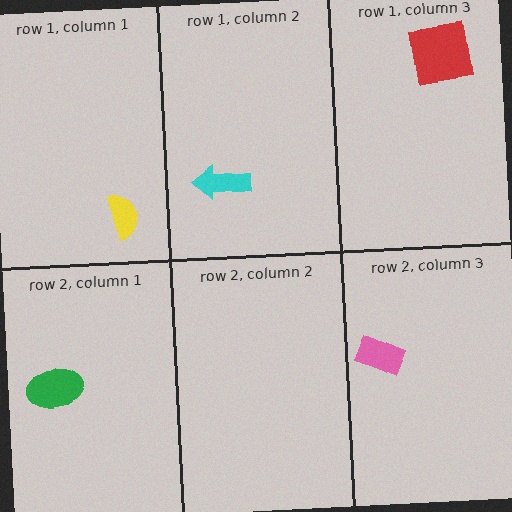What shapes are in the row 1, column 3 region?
The red square.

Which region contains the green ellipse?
The row 2, column 1 region.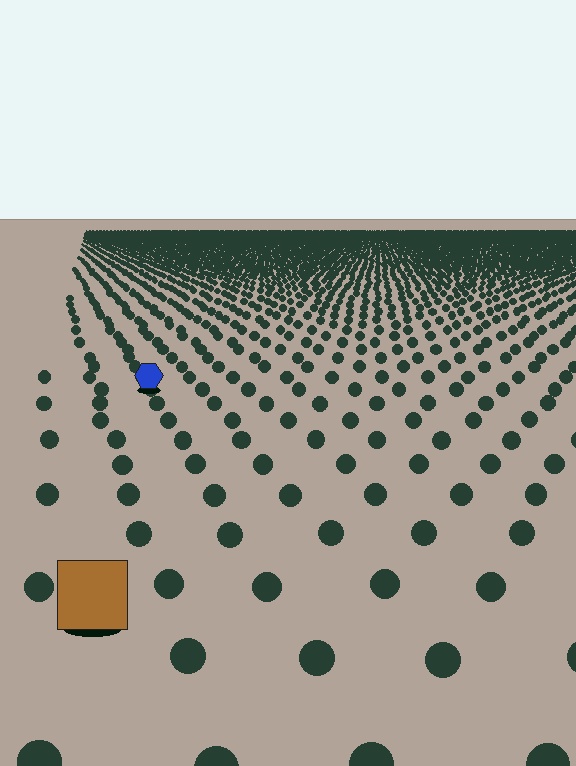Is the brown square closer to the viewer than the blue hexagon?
Yes. The brown square is closer — you can tell from the texture gradient: the ground texture is coarser near it.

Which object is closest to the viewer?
The brown square is closest. The texture marks near it are larger and more spread out.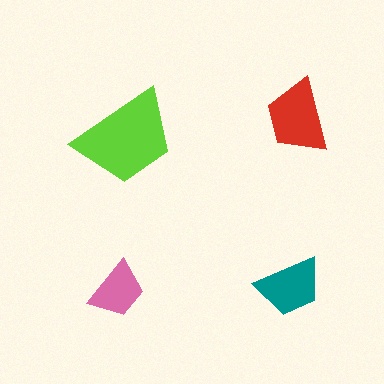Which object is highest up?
The red trapezoid is topmost.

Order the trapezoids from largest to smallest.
the lime one, the red one, the teal one, the pink one.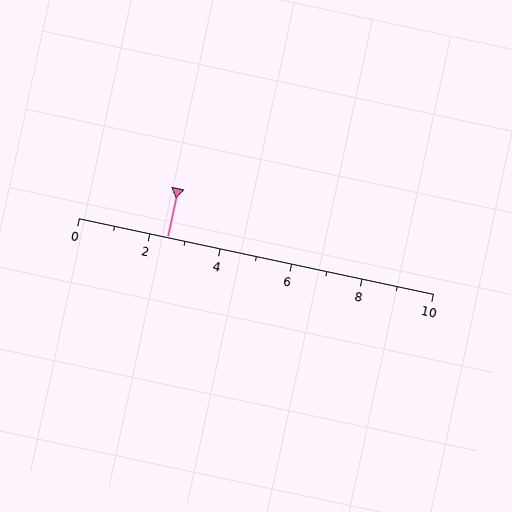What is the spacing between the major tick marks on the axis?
The major ticks are spaced 2 apart.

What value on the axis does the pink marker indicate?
The marker indicates approximately 2.5.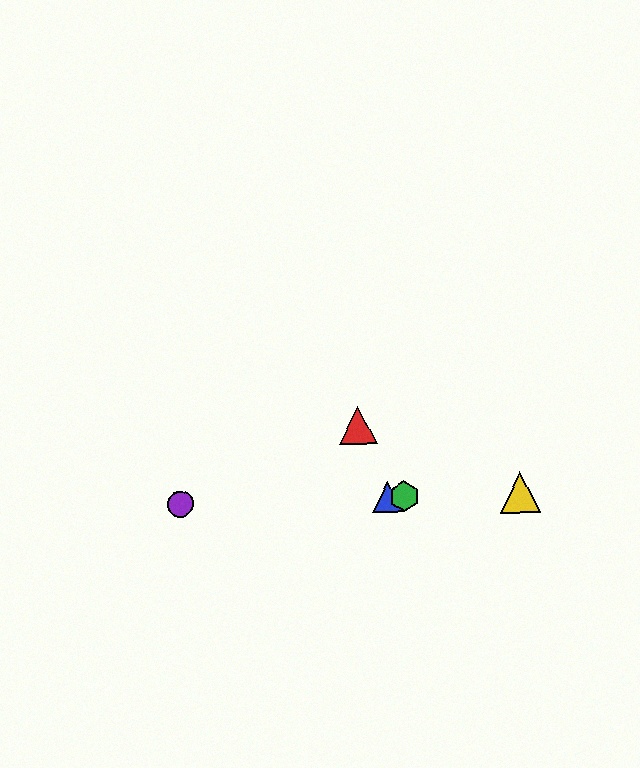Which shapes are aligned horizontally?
The blue triangle, the green hexagon, the yellow triangle, the purple circle are aligned horizontally.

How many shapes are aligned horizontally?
4 shapes (the blue triangle, the green hexagon, the yellow triangle, the purple circle) are aligned horizontally.